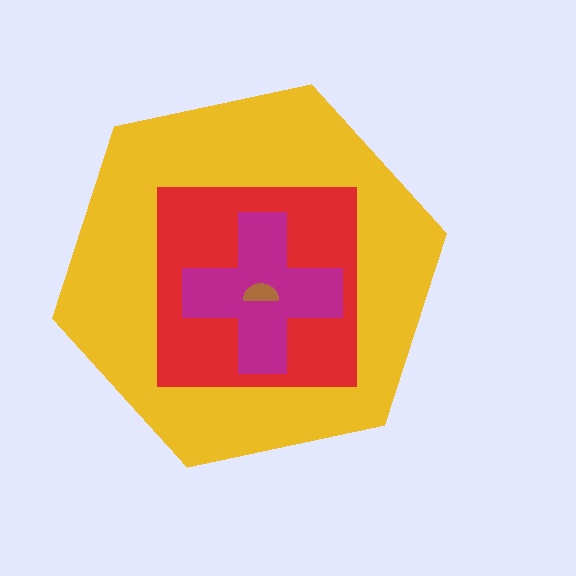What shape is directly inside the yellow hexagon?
The red square.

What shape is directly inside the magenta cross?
The brown semicircle.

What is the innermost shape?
The brown semicircle.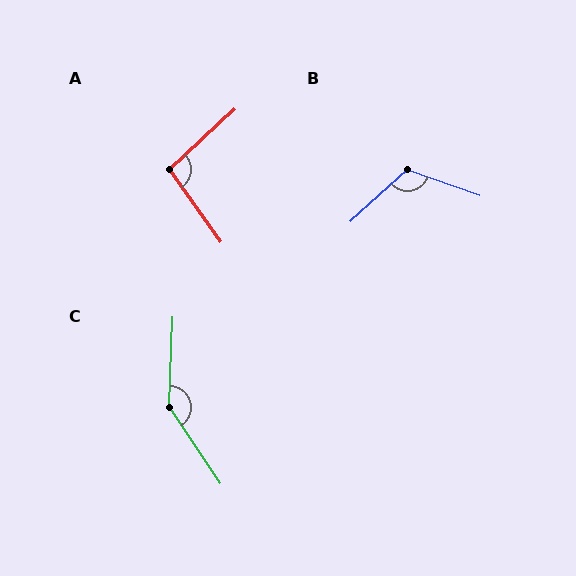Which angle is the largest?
C, at approximately 144 degrees.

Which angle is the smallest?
A, at approximately 97 degrees.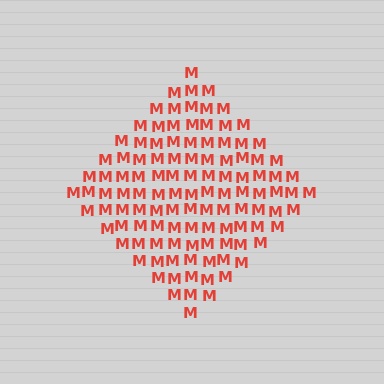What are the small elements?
The small elements are letter M's.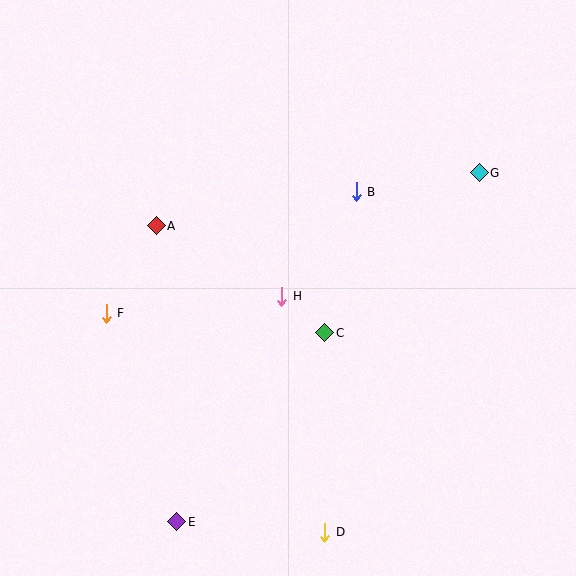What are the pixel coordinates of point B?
Point B is at (356, 192).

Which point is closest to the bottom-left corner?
Point E is closest to the bottom-left corner.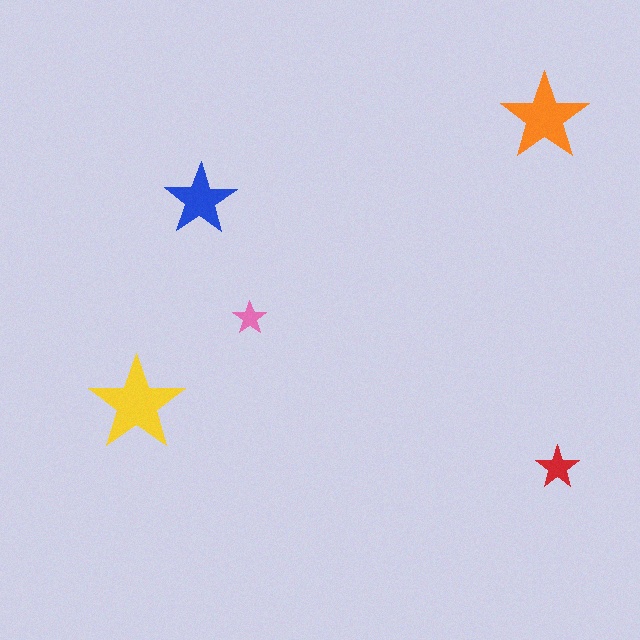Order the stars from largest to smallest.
the yellow one, the orange one, the blue one, the red one, the pink one.